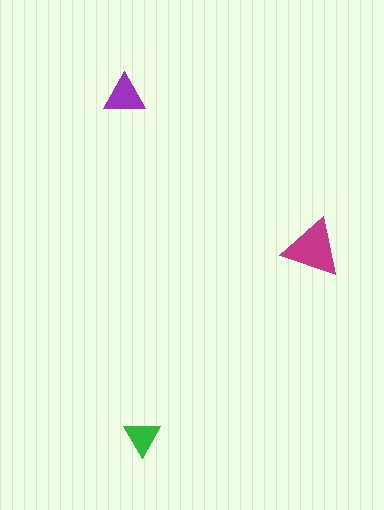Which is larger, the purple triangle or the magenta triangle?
The magenta one.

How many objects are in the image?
There are 3 objects in the image.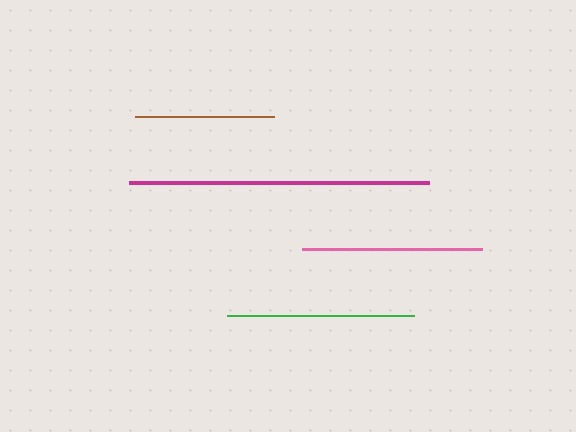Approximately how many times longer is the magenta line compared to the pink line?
The magenta line is approximately 1.7 times the length of the pink line.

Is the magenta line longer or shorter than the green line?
The magenta line is longer than the green line.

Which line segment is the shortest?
The brown line is the shortest at approximately 139 pixels.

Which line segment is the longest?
The magenta line is the longest at approximately 300 pixels.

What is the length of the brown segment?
The brown segment is approximately 139 pixels long.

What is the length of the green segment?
The green segment is approximately 187 pixels long.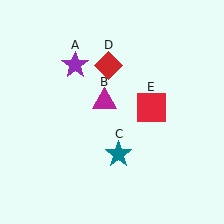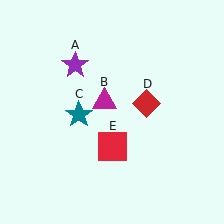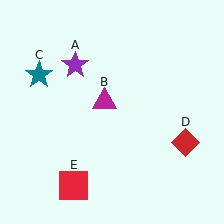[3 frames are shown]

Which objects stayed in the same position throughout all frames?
Purple star (object A) and magenta triangle (object B) remained stationary.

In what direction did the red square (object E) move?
The red square (object E) moved down and to the left.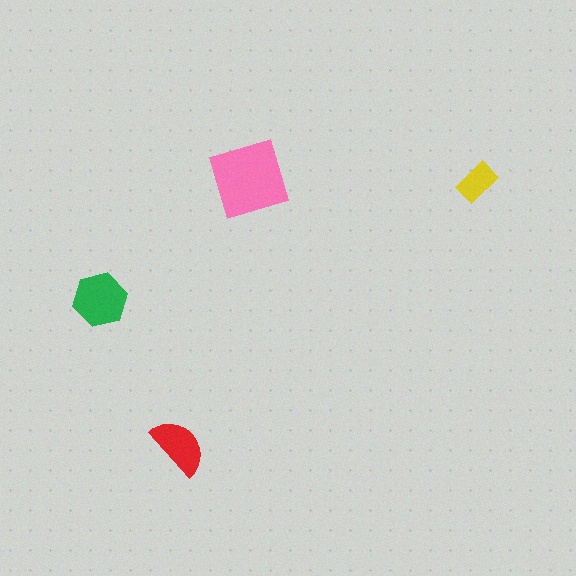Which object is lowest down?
The red semicircle is bottommost.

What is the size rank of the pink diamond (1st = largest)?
1st.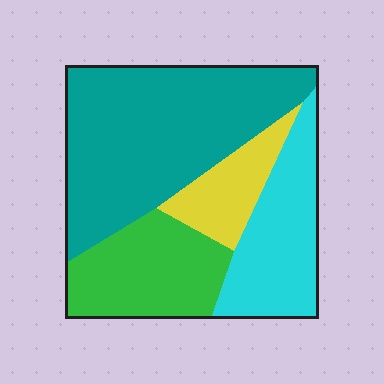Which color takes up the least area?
Yellow, at roughly 10%.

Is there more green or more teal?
Teal.